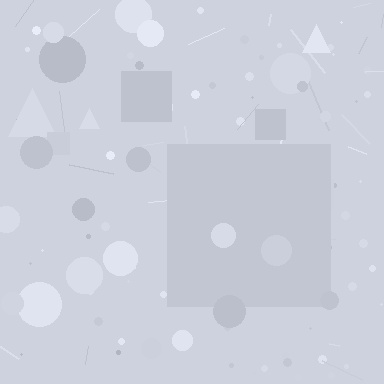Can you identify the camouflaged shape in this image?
The camouflaged shape is a square.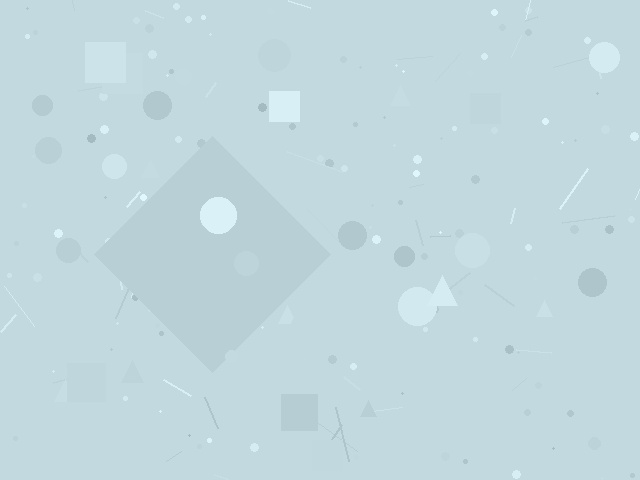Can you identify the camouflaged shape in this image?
The camouflaged shape is a diamond.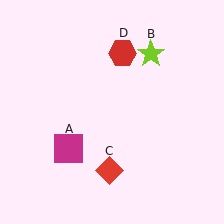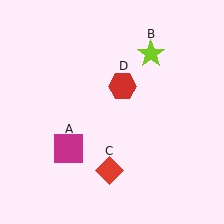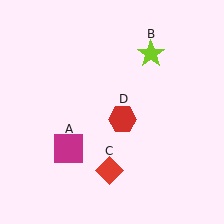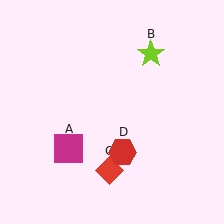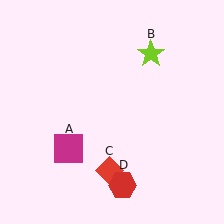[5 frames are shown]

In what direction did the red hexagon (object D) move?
The red hexagon (object D) moved down.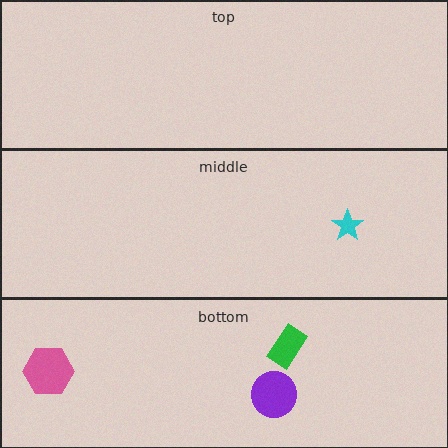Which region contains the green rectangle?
The bottom region.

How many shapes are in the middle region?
1.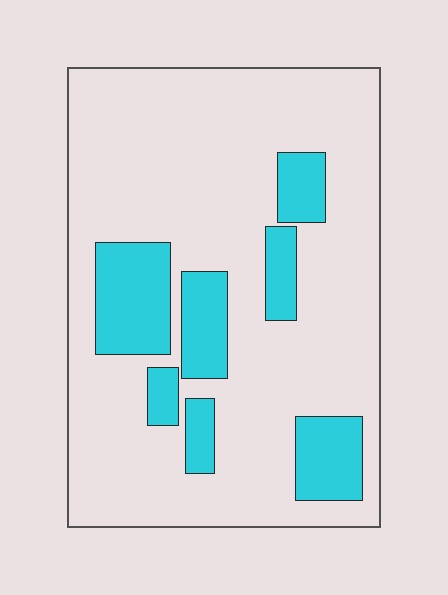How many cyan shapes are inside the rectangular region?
7.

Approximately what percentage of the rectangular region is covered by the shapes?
Approximately 20%.